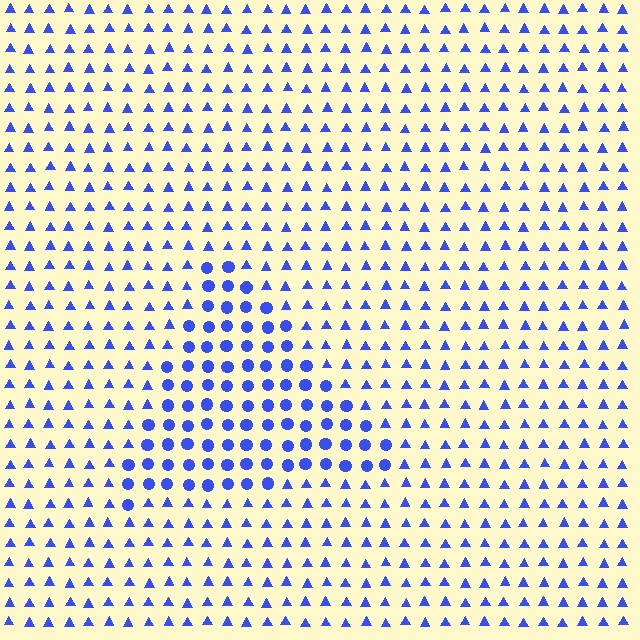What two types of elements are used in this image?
The image uses circles inside the triangle region and triangles outside it.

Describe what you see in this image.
The image is filled with small blue elements arranged in a uniform grid. A triangle-shaped region contains circles, while the surrounding area contains triangles. The boundary is defined purely by the change in element shape.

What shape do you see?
I see a triangle.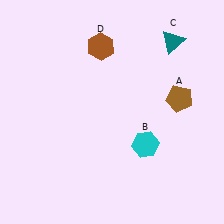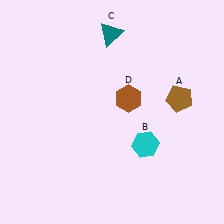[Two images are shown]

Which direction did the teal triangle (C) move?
The teal triangle (C) moved left.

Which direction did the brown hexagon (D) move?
The brown hexagon (D) moved down.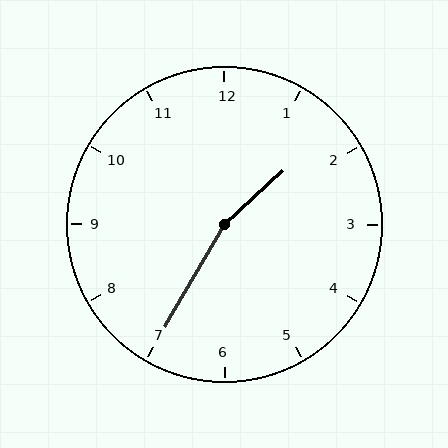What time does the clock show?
1:35.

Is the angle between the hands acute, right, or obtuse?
It is obtuse.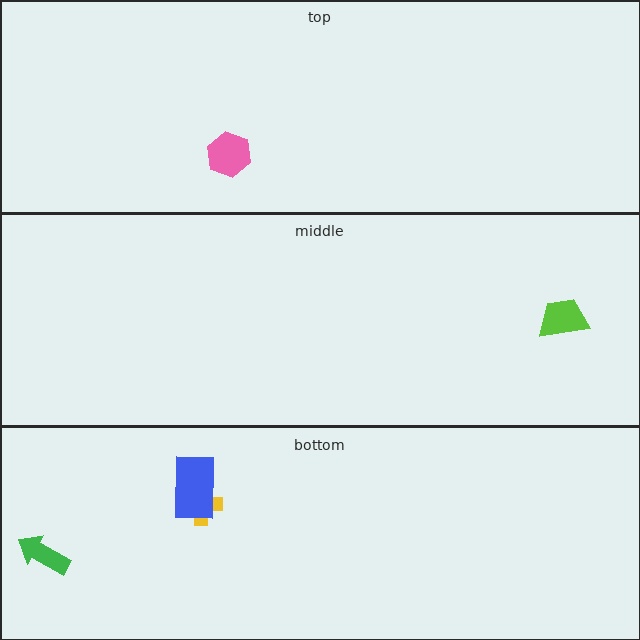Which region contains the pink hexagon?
The top region.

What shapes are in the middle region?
The lime trapezoid.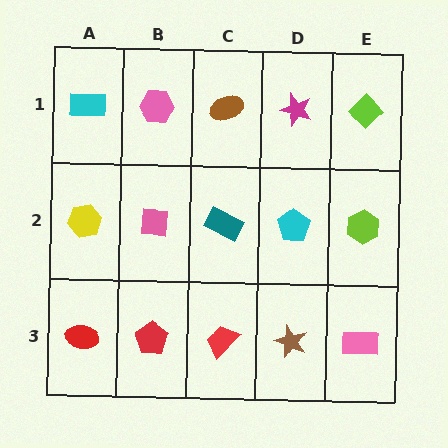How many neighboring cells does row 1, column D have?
3.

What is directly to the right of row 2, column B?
A teal rectangle.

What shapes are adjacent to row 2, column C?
A brown ellipse (row 1, column C), a red trapezoid (row 3, column C), a pink square (row 2, column B), a cyan pentagon (row 2, column D).